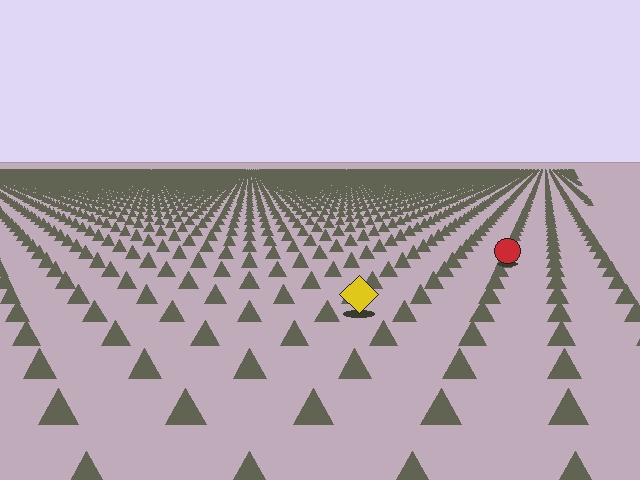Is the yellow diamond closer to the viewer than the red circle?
Yes. The yellow diamond is closer — you can tell from the texture gradient: the ground texture is coarser near it.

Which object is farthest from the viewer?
The red circle is farthest from the viewer. It appears smaller and the ground texture around it is denser.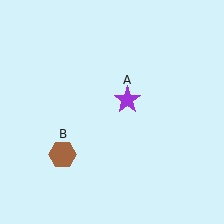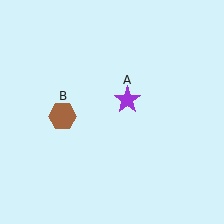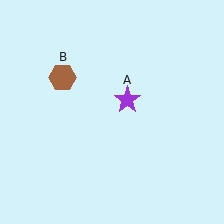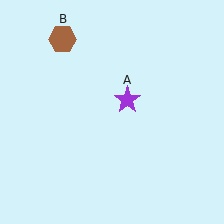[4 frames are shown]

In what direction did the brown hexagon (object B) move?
The brown hexagon (object B) moved up.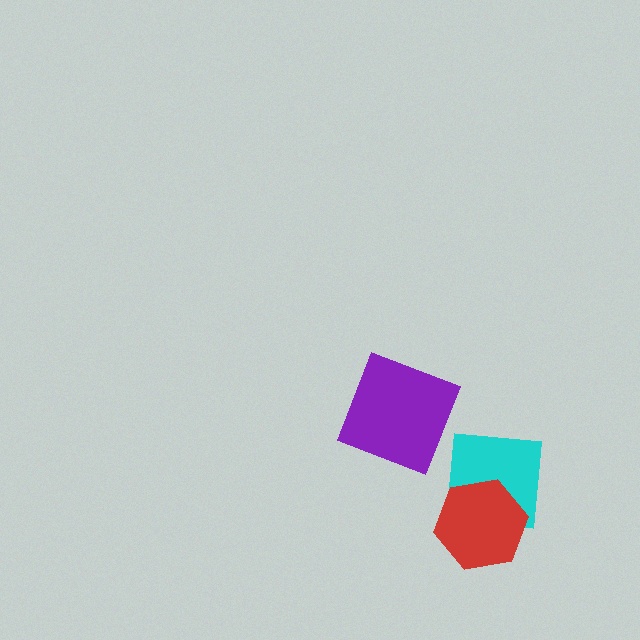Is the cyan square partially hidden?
Yes, it is partially covered by another shape.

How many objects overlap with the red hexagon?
1 object overlaps with the red hexagon.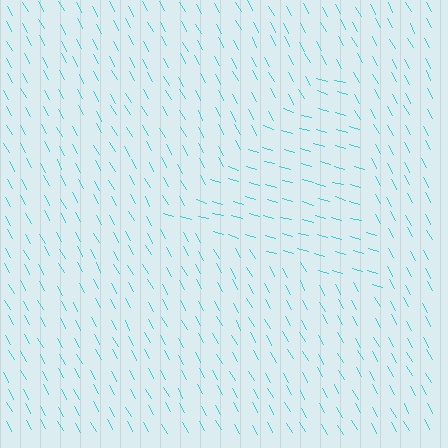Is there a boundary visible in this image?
Yes, there is a texture boundary formed by a change in line orientation.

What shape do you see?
I see a triangle.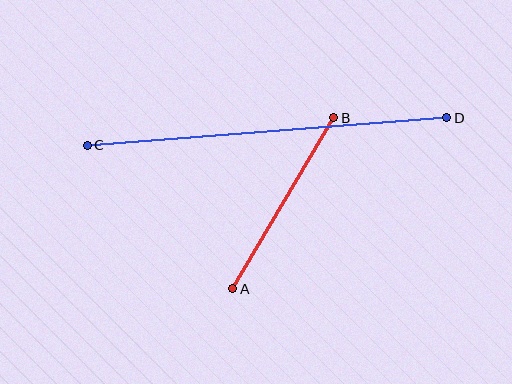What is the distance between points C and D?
The distance is approximately 361 pixels.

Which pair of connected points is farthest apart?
Points C and D are farthest apart.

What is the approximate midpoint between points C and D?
The midpoint is at approximately (267, 132) pixels.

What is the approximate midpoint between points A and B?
The midpoint is at approximately (283, 203) pixels.